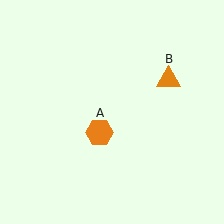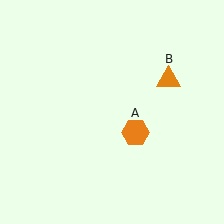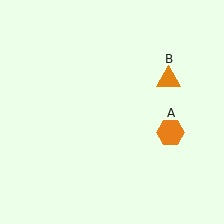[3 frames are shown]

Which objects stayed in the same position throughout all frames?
Orange triangle (object B) remained stationary.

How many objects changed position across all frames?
1 object changed position: orange hexagon (object A).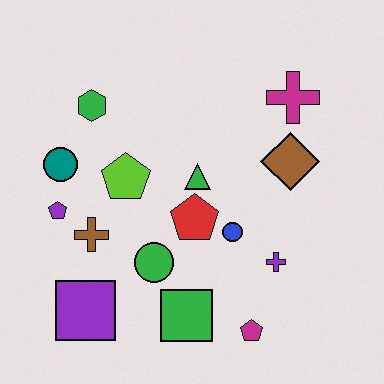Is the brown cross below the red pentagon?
Yes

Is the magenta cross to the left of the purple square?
No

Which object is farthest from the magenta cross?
The purple square is farthest from the magenta cross.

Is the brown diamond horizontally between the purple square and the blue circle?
No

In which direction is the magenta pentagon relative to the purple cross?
The magenta pentagon is below the purple cross.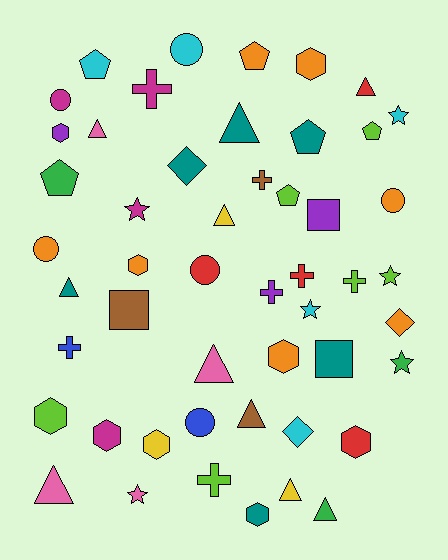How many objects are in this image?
There are 50 objects.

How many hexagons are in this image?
There are 9 hexagons.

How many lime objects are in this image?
There are 6 lime objects.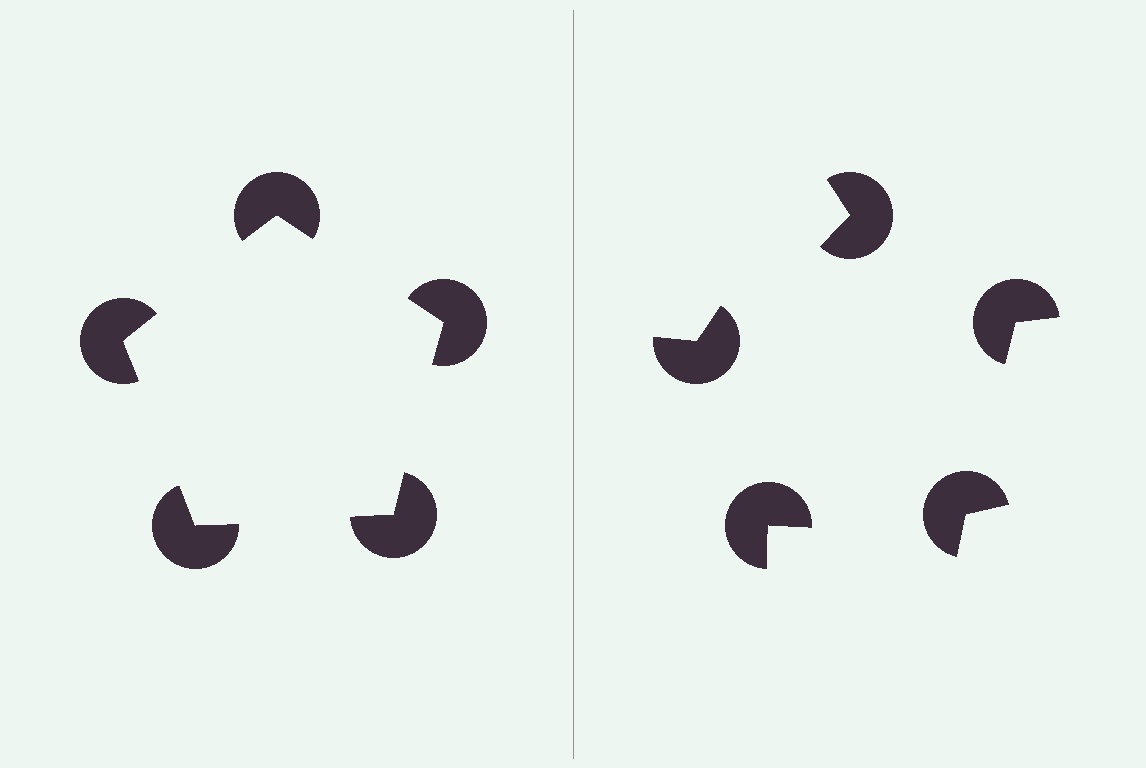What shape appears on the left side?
An illusory pentagon.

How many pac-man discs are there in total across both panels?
10 — 5 on each side.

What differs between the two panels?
The pac-man discs are positioned identically on both sides; only the wedge orientations differ. On the left they align to a pentagon; on the right they are misaligned.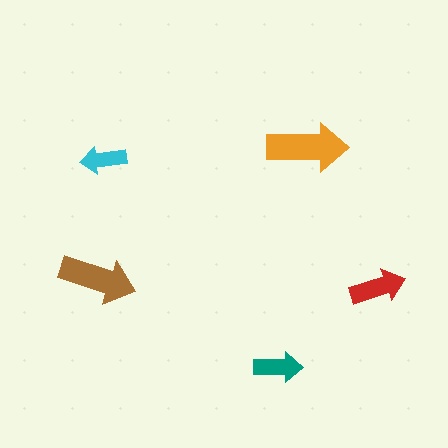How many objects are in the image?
There are 5 objects in the image.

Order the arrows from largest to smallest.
the orange one, the brown one, the red one, the teal one, the cyan one.